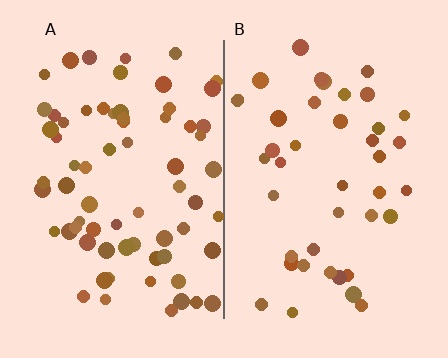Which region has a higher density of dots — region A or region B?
A (the left).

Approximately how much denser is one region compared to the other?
Approximately 1.6× — region A over region B.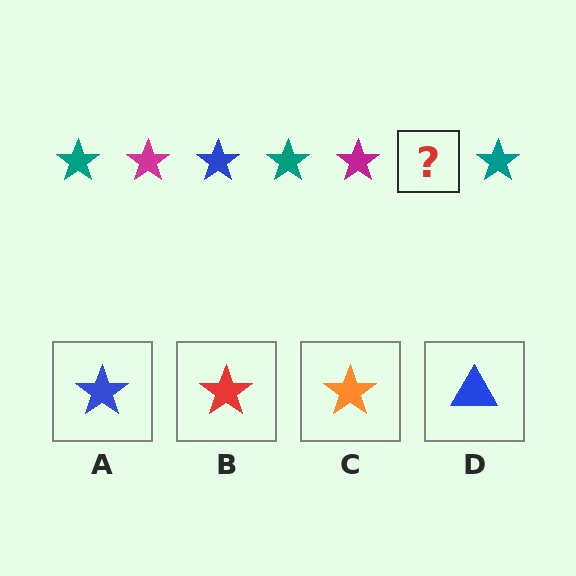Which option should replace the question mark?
Option A.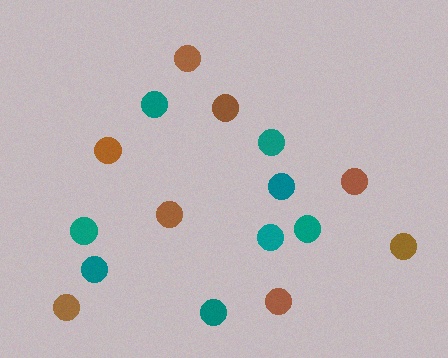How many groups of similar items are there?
There are 2 groups: one group of brown circles (8) and one group of teal circles (8).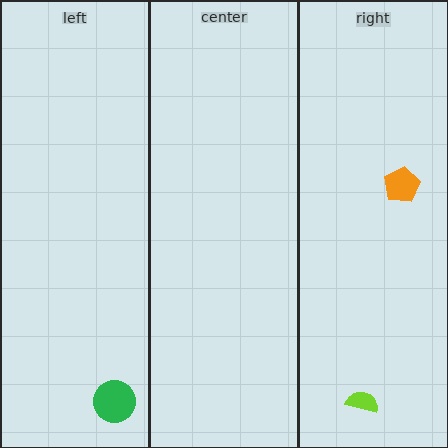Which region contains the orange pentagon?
The right region.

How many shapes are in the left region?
1.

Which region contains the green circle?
The left region.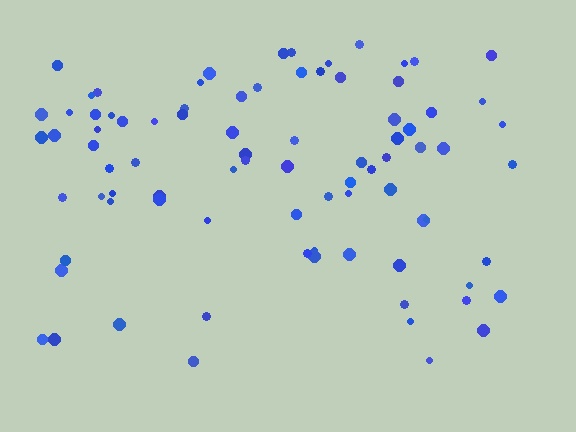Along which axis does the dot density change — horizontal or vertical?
Vertical.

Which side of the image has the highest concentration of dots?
The top.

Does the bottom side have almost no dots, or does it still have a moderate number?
Still a moderate number, just noticeably fewer than the top.